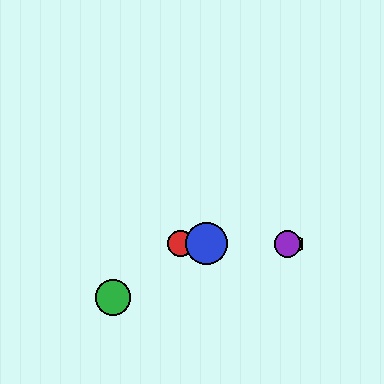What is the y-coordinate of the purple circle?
The purple circle is at y≈244.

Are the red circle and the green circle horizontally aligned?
No, the red circle is at y≈244 and the green circle is at y≈298.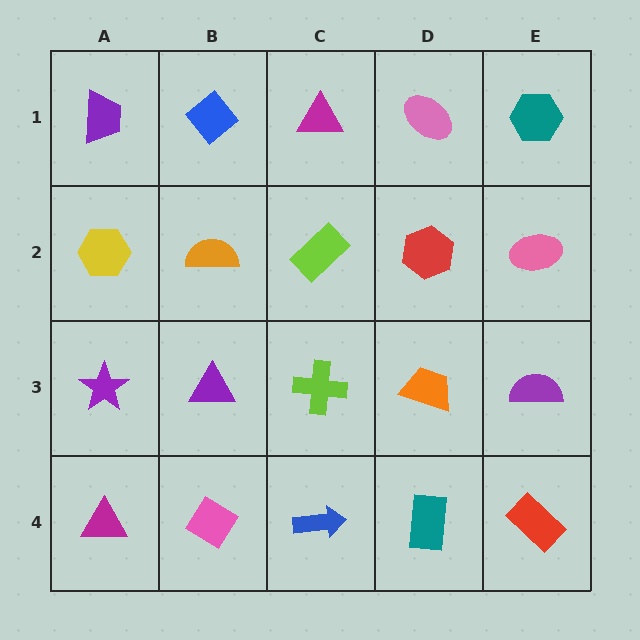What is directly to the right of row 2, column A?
An orange semicircle.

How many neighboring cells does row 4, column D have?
3.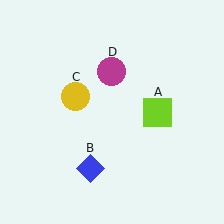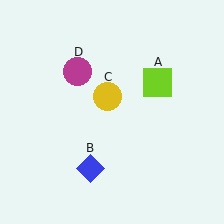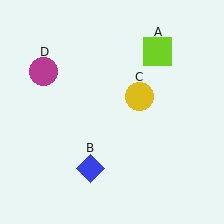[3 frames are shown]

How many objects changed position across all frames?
3 objects changed position: lime square (object A), yellow circle (object C), magenta circle (object D).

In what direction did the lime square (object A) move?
The lime square (object A) moved up.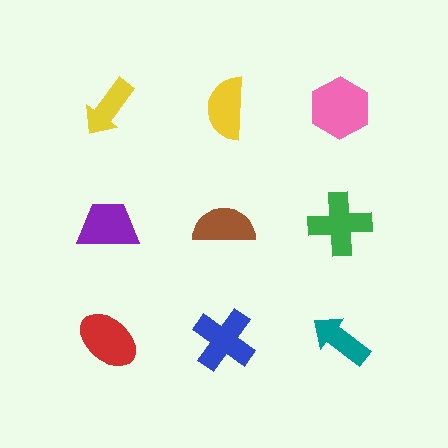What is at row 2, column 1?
A purple trapezoid.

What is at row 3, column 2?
A blue cross.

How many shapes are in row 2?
3 shapes.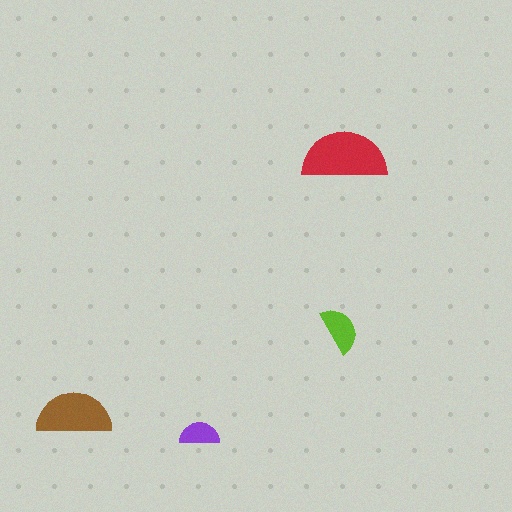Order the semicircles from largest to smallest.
the red one, the brown one, the lime one, the purple one.